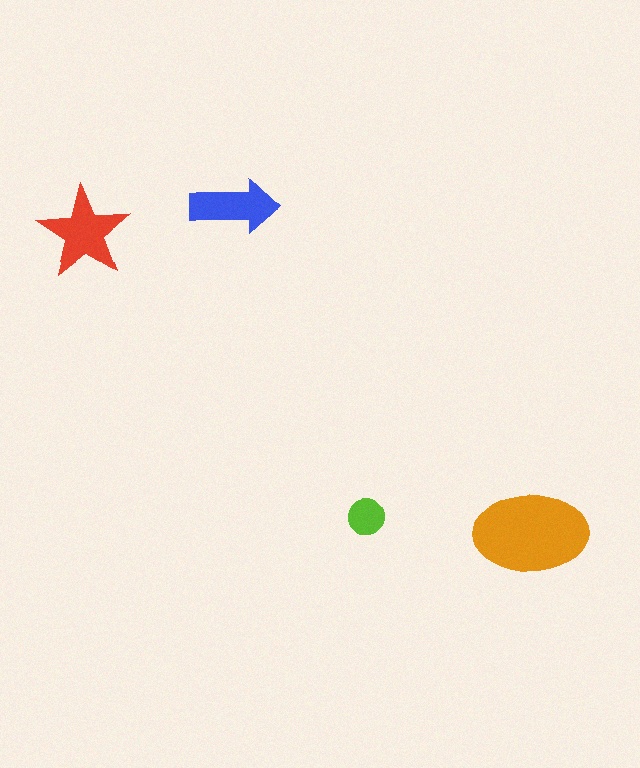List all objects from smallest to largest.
The lime circle, the blue arrow, the red star, the orange ellipse.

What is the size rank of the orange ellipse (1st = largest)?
1st.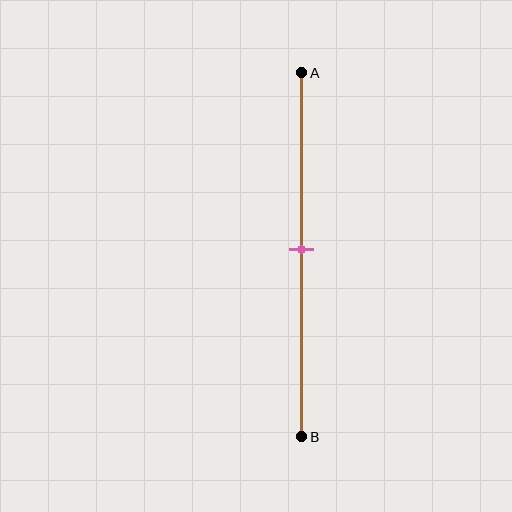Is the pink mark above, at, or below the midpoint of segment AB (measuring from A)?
The pink mark is approximately at the midpoint of segment AB.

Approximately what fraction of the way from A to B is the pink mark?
The pink mark is approximately 50% of the way from A to B.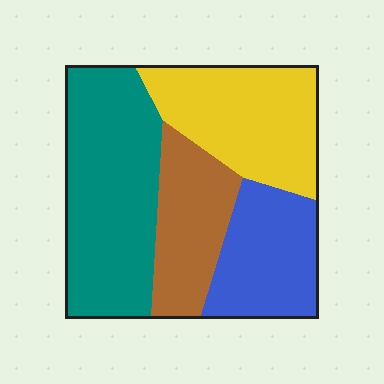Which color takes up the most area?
Teal, at roughly 35%.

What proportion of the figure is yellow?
Yellow covers about 25% of the figure.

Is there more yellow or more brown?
Yellow.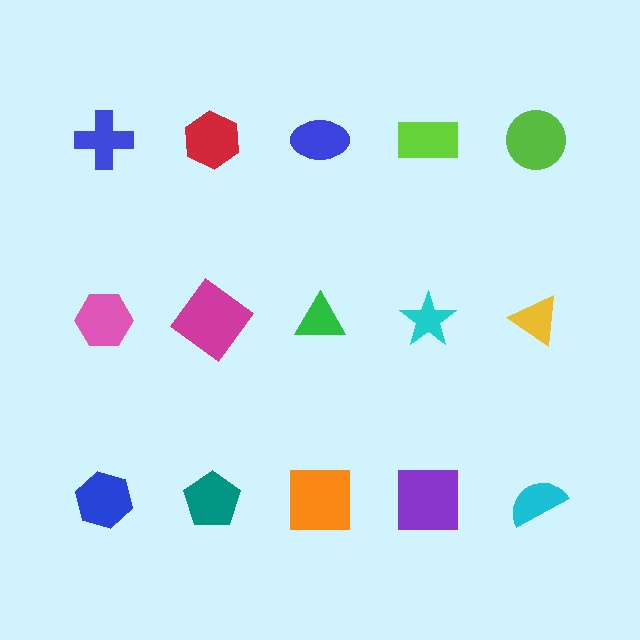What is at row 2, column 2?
A magenta diamond.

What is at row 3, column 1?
A blue hexagon.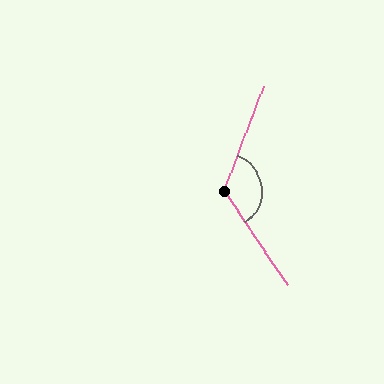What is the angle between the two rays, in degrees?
Approximately 125 degrees.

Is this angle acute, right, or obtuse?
It is obtuse.